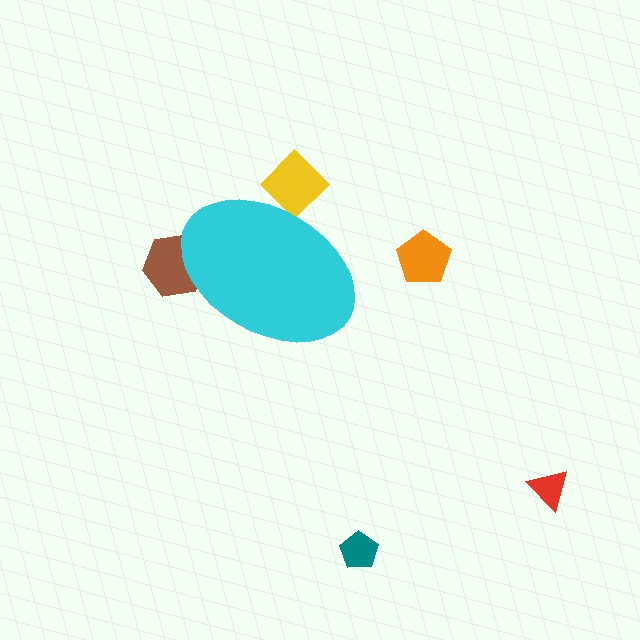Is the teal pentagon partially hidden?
No, the teal pentagon is fully visible.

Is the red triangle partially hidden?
No, the red triangle is fully visible.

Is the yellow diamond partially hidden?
Yes, the yellow diamond is partially hidden behind the cyan ellipse.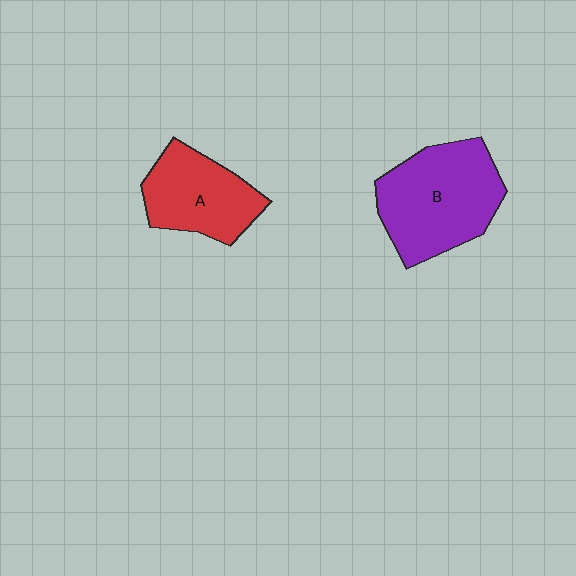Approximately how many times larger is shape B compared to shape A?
Approximately 1.4 times.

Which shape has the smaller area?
Shape A (red).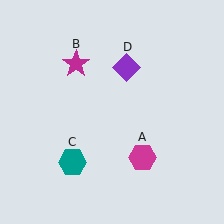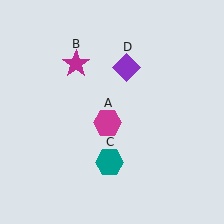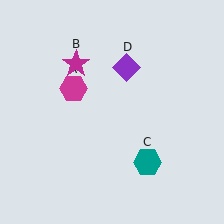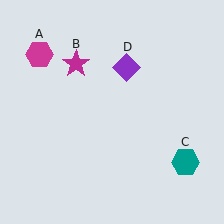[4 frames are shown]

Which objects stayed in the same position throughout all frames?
Magenta star (object B) and purple diamond (object D) remained stationary.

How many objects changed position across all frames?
2 objects changed position: magenta hexagon (object A), teal hexagon (object C).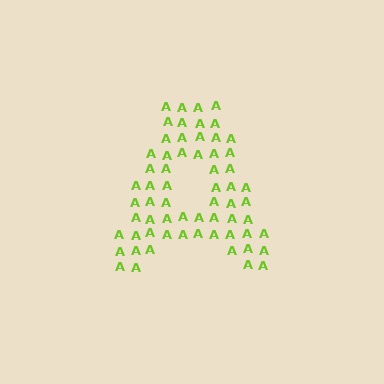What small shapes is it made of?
It is made of small letter A's.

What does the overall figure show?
The overall figure shows the letter A.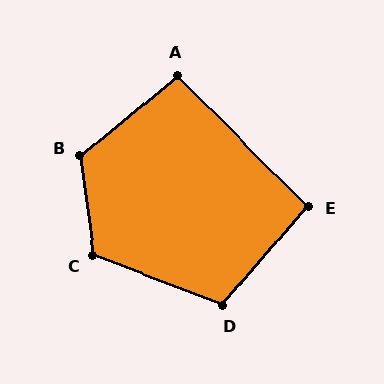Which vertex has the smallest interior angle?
E, at approximately 94 degrees.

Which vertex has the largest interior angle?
B, at approximately 122 degrees.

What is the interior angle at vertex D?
Approximately 110 degrees (obtuse).